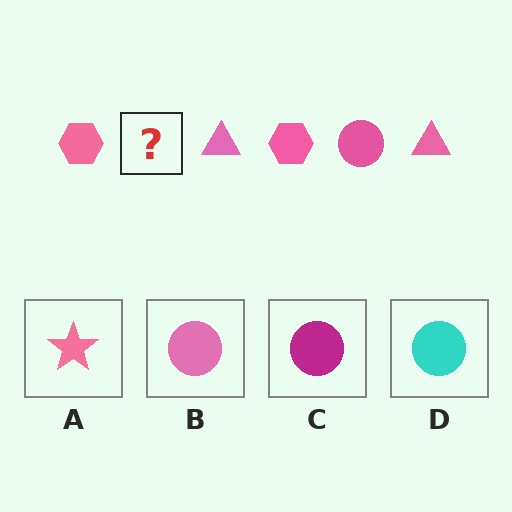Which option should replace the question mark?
Option B.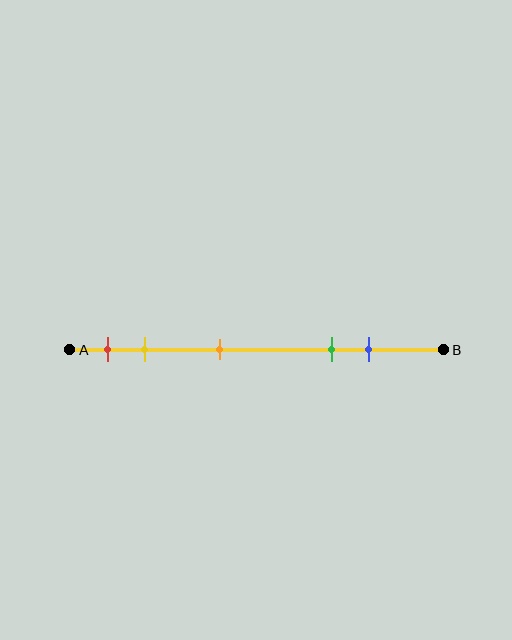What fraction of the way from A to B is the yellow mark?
The yellow mark is approximately 20% (0.2) of the way from A to B.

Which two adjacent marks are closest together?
The red and yellow marks are the closest adjacent pair.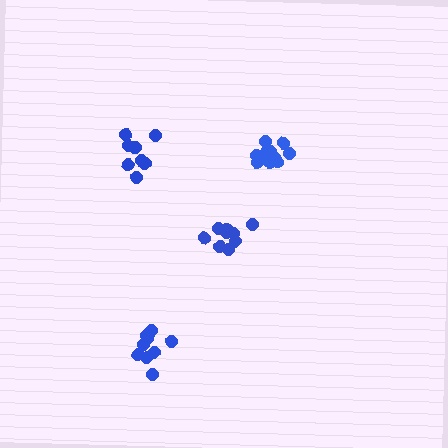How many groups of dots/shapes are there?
There are 4 groups.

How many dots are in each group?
Group 1: 12 dots, Group 2: 10 dots, Group 3: 10 dots, Group 4: 8 dots (40 total).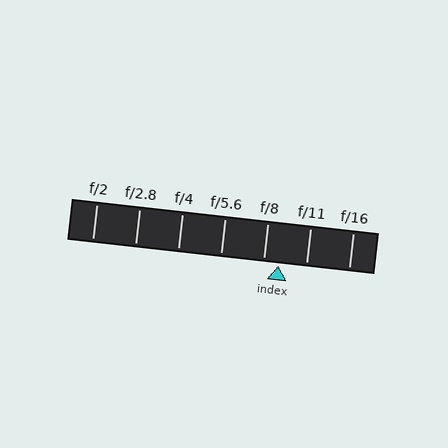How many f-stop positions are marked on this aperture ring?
There are 7 f-stop positions marked.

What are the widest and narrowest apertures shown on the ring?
The widest aperture shown is f/2 and the narrowest is f/16.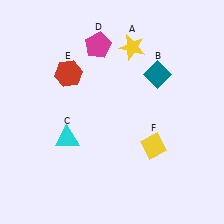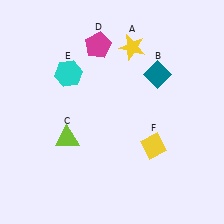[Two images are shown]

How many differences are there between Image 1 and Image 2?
There are 2 differences between the two images.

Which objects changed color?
C changed from cyan to lime. E changed from red to cyan.